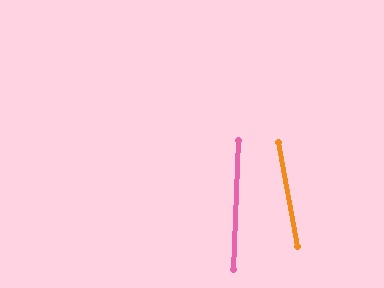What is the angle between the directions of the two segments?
Approximately 13 degrees.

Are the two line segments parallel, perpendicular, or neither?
Neither parallel nor perpendicular — they differ by about 13°.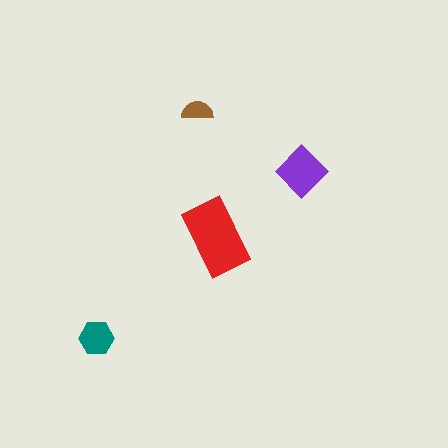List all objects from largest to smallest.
The red rectangle, the purple diamond, the teal hexagon, the brown semicircle.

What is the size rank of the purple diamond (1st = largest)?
2nd.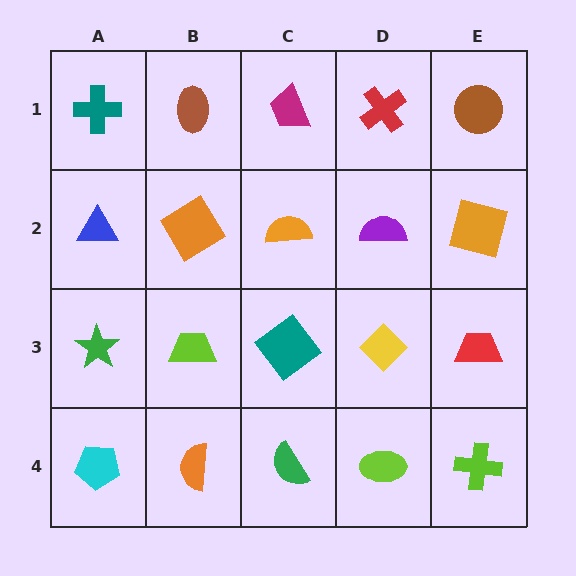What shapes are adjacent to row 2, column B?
A brown ellipse (row 1, column B), a lime trapezoid (row 3, column B), a blue triangle (row 2, column A), an orange semicircle (row 2, column C).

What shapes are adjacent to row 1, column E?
An orange square (row 2, column E), a red cross (row 1, column D).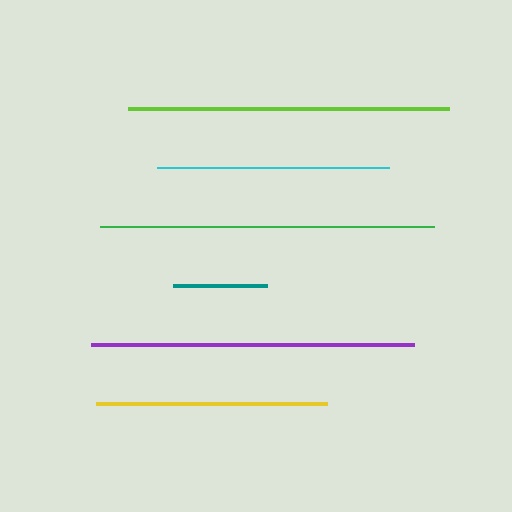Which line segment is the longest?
The green line is the longest at approximately 334 pixels.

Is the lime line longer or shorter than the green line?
The green line is longer than the lime line.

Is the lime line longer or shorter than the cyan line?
The lime line is longer than the cyan line.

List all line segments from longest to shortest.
From longest to shortest: green, purple, lime, cyan, yellow, teal.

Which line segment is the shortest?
The teal line is the shortest at approximately 94 pixels.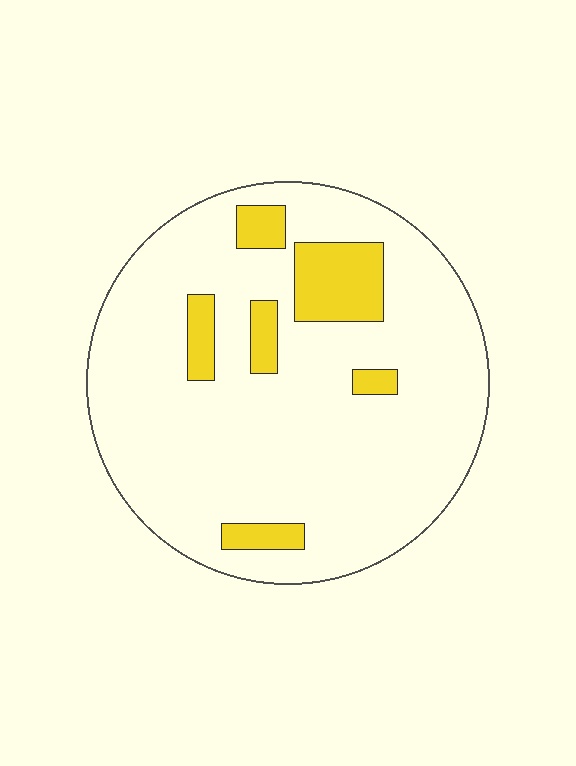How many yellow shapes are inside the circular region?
6.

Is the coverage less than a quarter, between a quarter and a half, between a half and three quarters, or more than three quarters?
Less than a quarter.